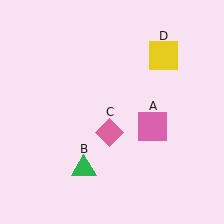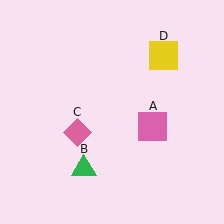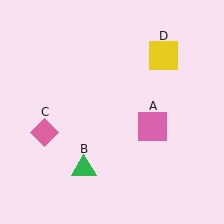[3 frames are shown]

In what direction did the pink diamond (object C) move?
The pink diamond (object C) moved left.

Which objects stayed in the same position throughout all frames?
Pink square (object A) and green triangle (object B) and yellow square (object D) remained stationary.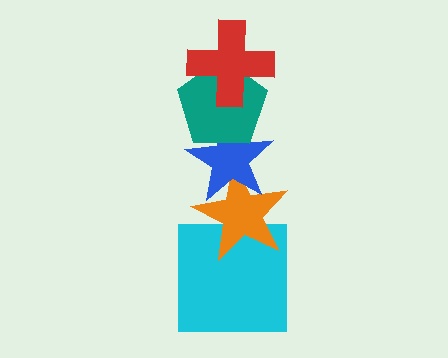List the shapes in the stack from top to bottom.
From top to bottom: the red cross, the teal pentagon, the blue star, the orange star, the cyan square.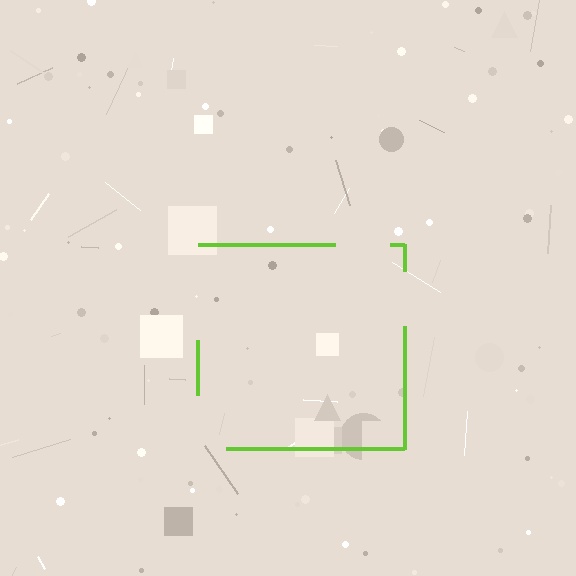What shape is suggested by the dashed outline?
The dashed outline suggests a square.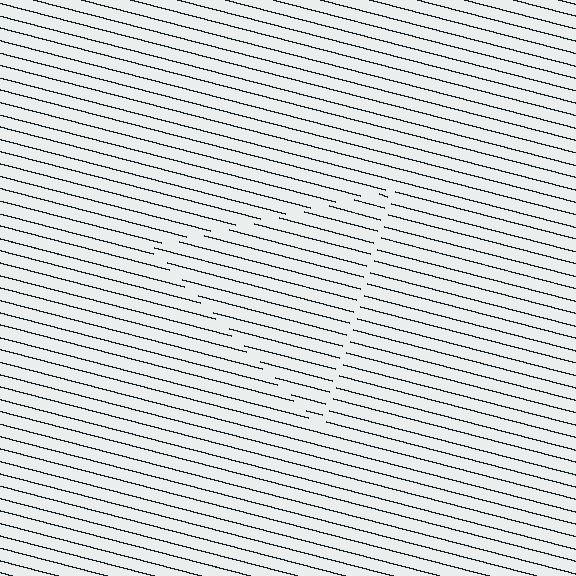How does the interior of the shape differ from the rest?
The interior of the shape contains the same grating, shifted by half a period — the contour is defined by the phase discontinuity where line-ends from the inner and outer gratings abut.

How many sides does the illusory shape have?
3 sides — the line-ends trace a triangle.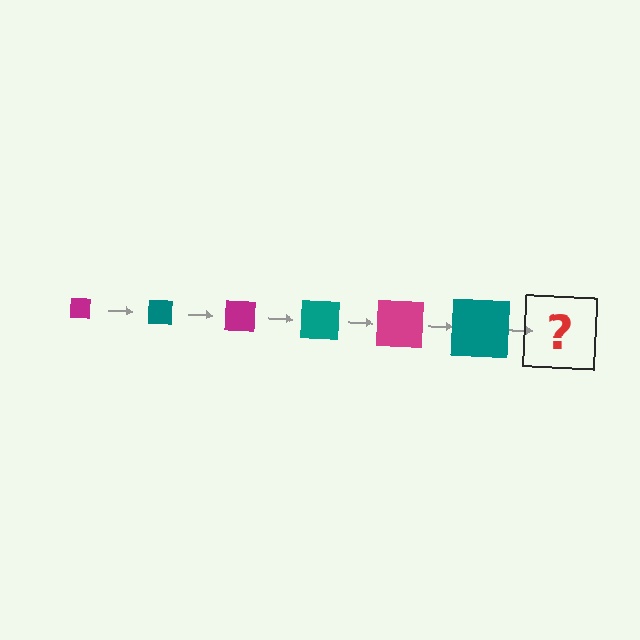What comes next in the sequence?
The next element should be a magenta square, larger than the previous one.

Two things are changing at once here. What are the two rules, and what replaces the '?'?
The two rules are that the square grows larger each step and the color cycles through magenta and teal. The '?' should be a magenta square, larger than the previous one.